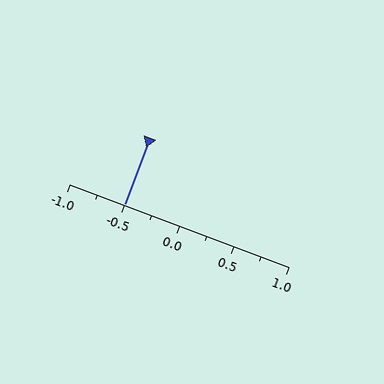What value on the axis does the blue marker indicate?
The marker indicates approximately -0.5.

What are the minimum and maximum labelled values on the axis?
The axis runs from -1.0 to 1.0.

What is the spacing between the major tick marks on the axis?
The major ticks are spaced 0.5 apart.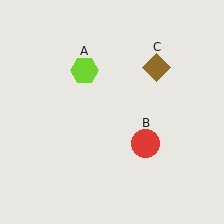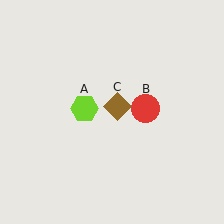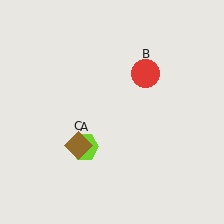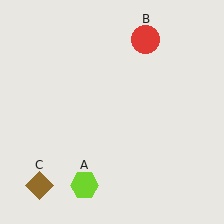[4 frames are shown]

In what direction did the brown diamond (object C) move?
The brown diamond (object C) moved down and to the left.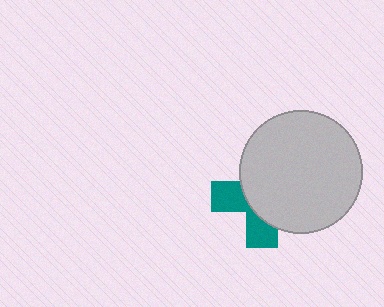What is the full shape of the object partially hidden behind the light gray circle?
The partially hidden object is a teal cross.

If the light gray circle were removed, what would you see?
You would see the complete teal cross.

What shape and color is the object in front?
The object in front is a light gray circle.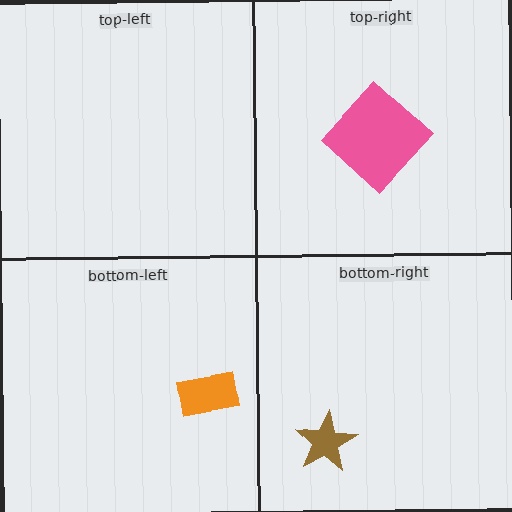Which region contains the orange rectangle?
The bottom-left region.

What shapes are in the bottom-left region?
The orange rectangle.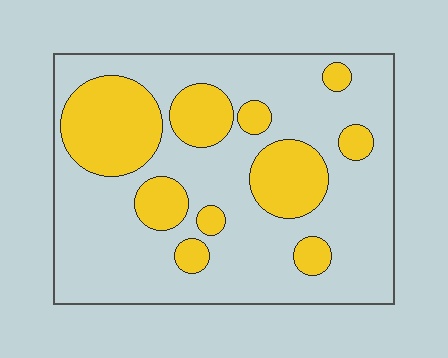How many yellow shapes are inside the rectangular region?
10.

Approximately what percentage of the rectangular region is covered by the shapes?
Approximately 30%.